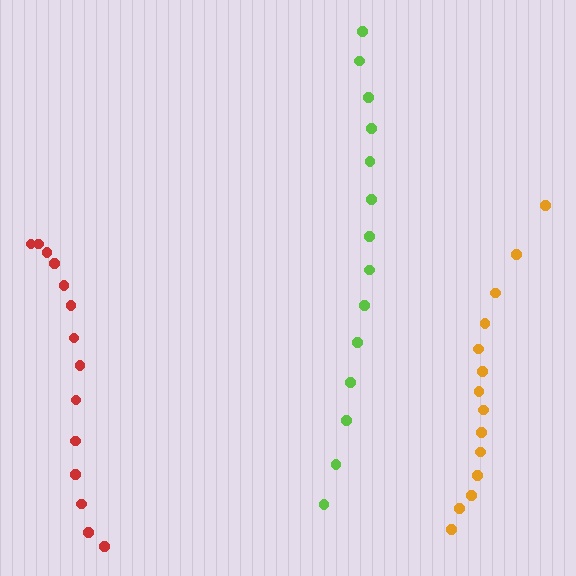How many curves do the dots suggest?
There are 3 distinct paths.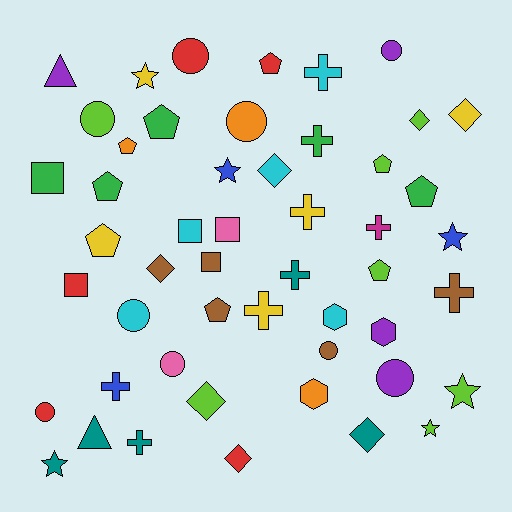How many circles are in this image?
There are 9 circles.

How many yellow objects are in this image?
There are 5 yellow objects.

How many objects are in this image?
There are 50 objects.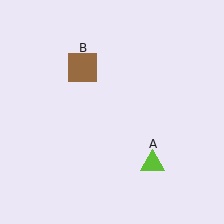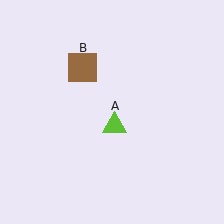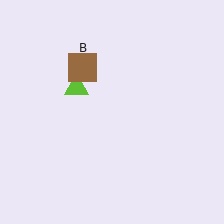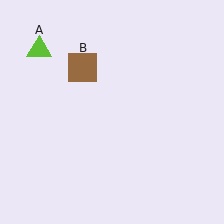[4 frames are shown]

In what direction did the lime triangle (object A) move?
The lime triangle (object A) moved up and to the left.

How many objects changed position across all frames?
1 object changed position: lime triangle (object A).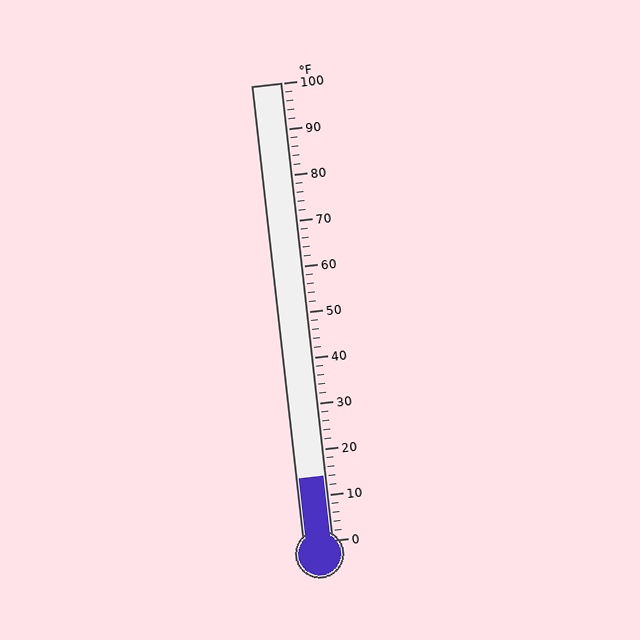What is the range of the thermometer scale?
The thermometer scale ranges from 0°F to 100°F.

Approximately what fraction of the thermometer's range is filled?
The thermometer is filled to approximately 15% of its range.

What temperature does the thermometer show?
The thermometer shows approximately 14°F.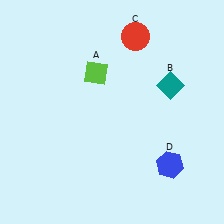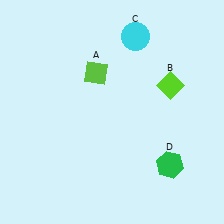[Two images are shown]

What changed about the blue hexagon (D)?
In Image 1, D is blue. In Image 2, it changed to green.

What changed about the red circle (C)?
In Image 1, C is red. In Image 2, it changed to cyan.